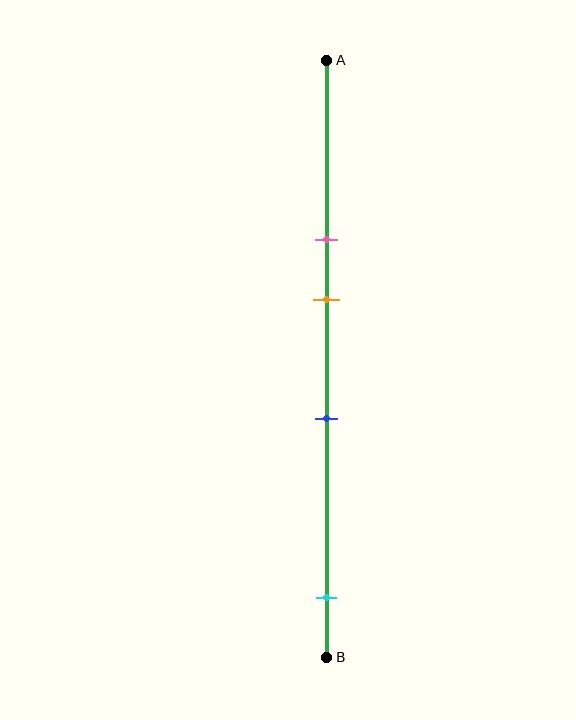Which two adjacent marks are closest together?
The pink and orange marks are the closest adjacent pair.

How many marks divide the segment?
There are 4 marks dividing the segment.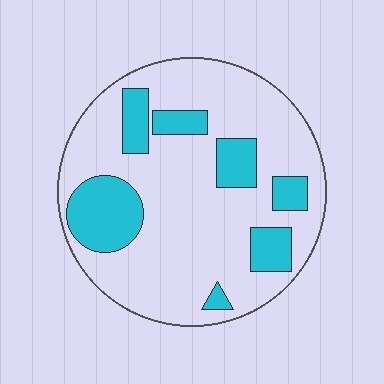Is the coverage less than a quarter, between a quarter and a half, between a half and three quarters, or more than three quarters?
Less than a quarter.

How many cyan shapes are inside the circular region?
7.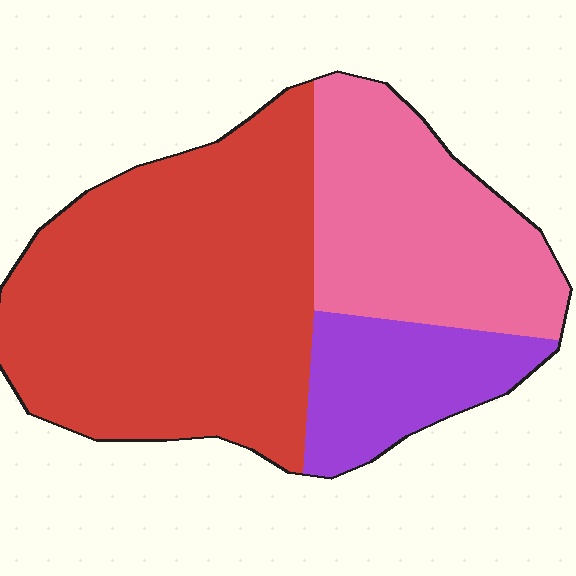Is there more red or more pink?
Red.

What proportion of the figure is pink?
Pink takes up between a sixth and a third of the figure.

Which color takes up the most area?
Red, at roughly 55%.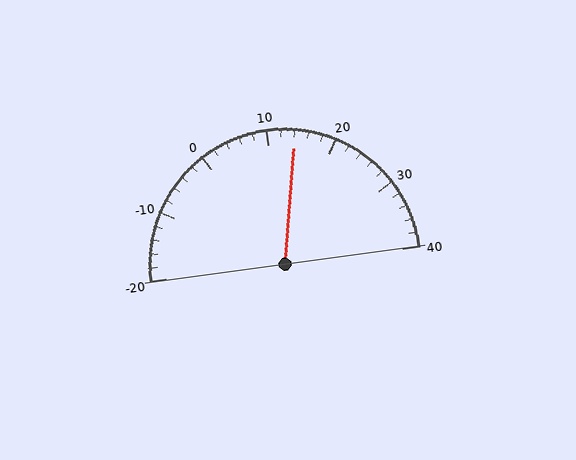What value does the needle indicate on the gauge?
The needle indicates approximately 14.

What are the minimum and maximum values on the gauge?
The gauge ranges from -20 to 40.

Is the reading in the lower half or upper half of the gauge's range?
The reading is in the upper half of the range (-20 to 40).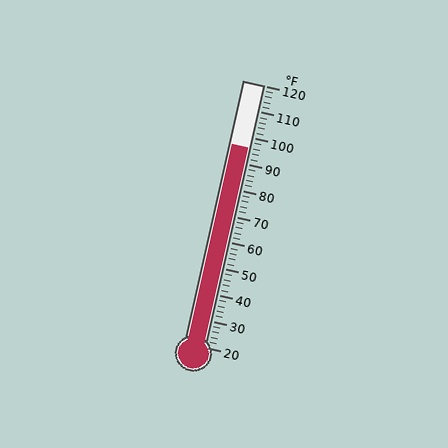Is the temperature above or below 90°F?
The temperature is above 90°F.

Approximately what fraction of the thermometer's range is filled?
The thermometer is filled to approximately 75% of its range.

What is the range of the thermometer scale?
The thermometer scale ranges from 20°F to 120°F.